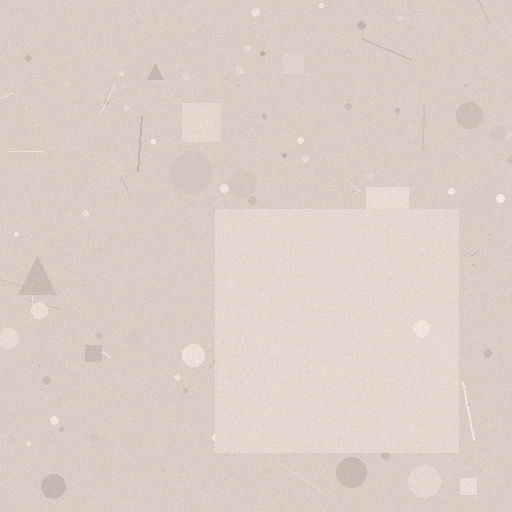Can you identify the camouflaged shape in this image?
The camouflaged shape is a square.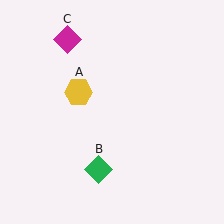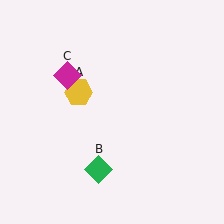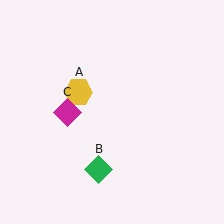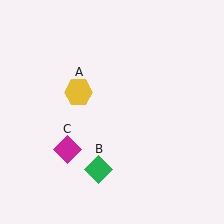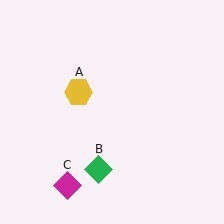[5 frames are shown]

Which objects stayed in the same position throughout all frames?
Yellow hexagon (object A) and green diamond (object B) remained stationary.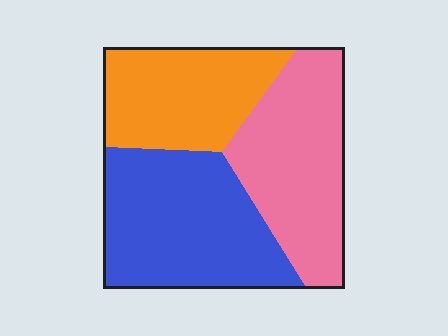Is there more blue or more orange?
Blue.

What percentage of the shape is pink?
Pink covers around 35% of the shape.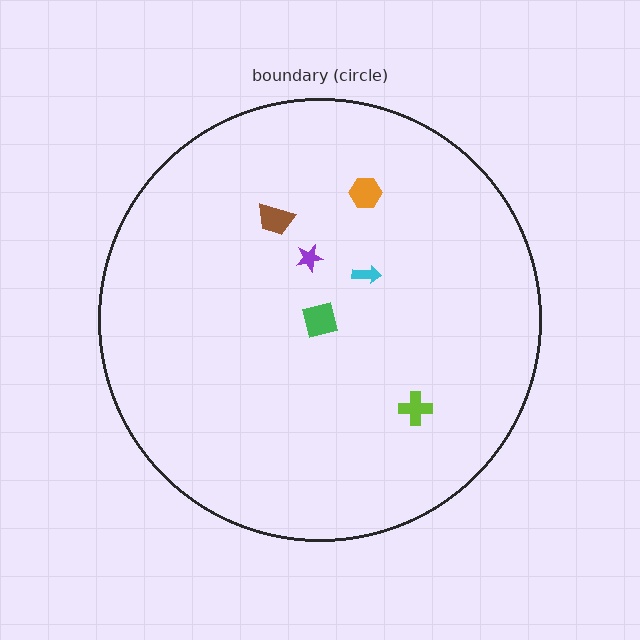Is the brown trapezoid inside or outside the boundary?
Inside.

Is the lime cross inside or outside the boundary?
Inside.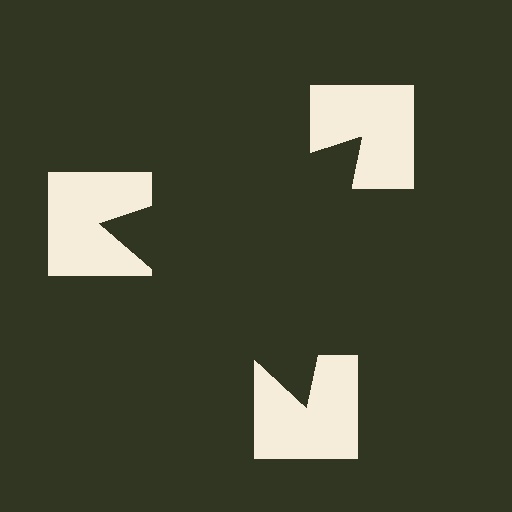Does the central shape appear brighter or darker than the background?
It typically appears slightly darker than the background, even though no actual brightness change is drawn.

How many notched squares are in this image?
There are 3 — one at each vertex of the illusory triangle.